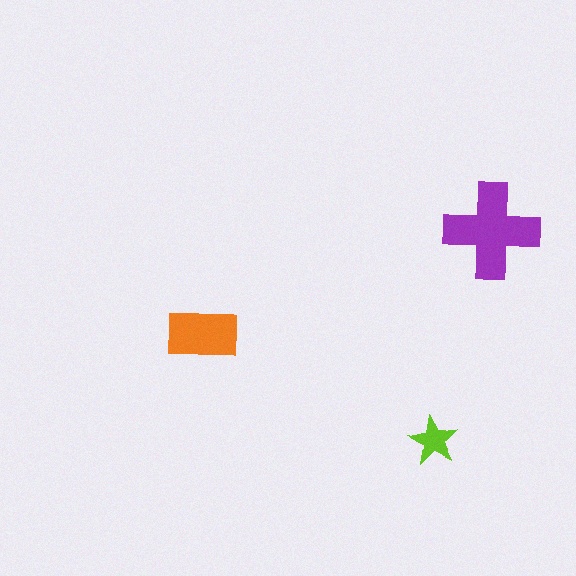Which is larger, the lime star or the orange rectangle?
The orange rectangle.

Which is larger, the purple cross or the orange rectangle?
The purple cross.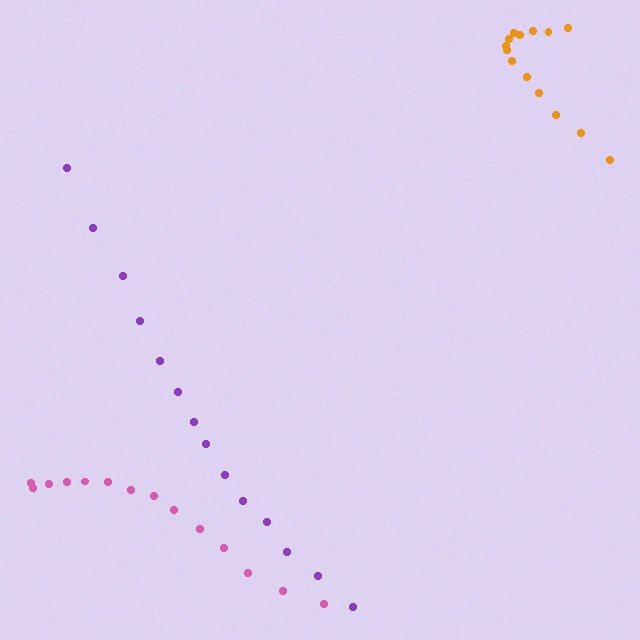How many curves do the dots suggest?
There are 3 distinct paths.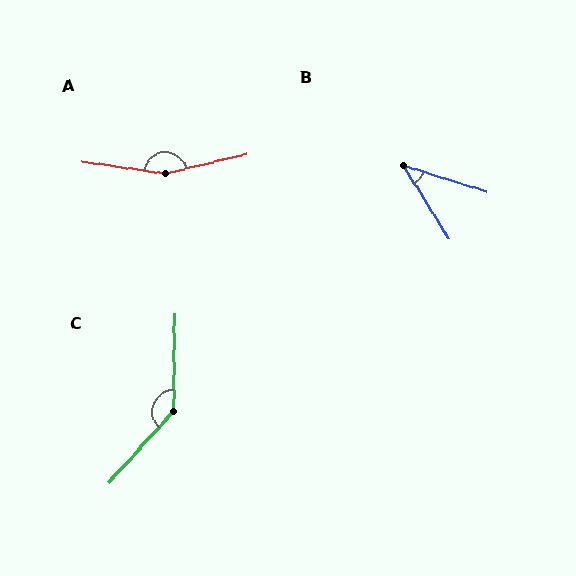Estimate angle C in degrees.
Approximately 138 degrees.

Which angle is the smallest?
B, at approximately 40 degrees.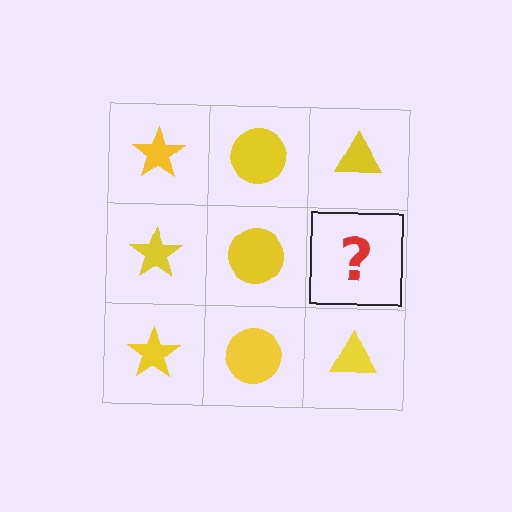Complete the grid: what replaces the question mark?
The question mark should be replaced with a yellow triangle.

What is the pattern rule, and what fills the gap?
The rule is that each column has a consistent shape. The gap should be filled with a yellow triangle.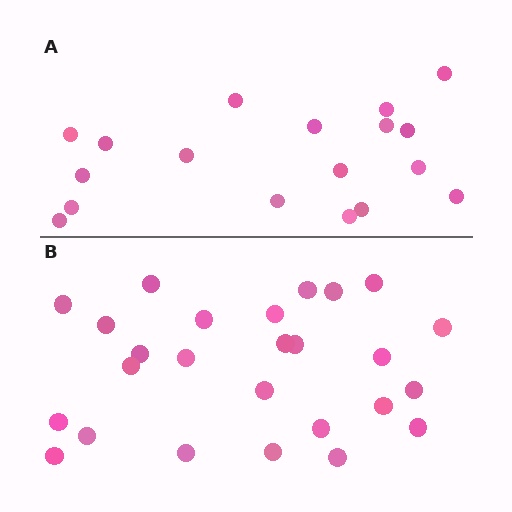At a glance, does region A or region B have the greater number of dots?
Region B (the bottom region) has more dots.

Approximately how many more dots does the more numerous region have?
Region B has roughly 8 or so more dots than region A.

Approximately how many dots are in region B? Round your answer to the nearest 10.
About 30 dots. (The exact count is 26, which rounds to 30.)